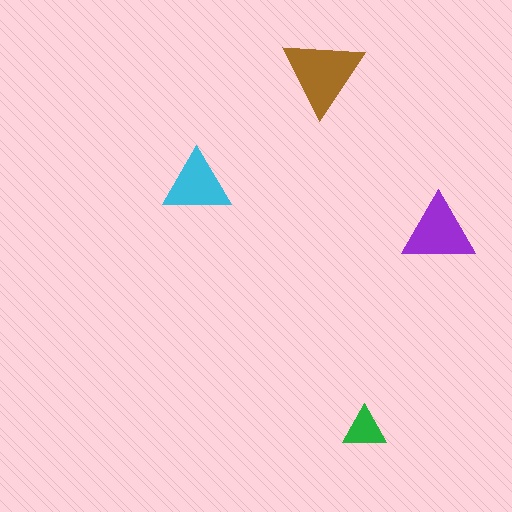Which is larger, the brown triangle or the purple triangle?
The brown one.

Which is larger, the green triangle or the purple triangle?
The purple one.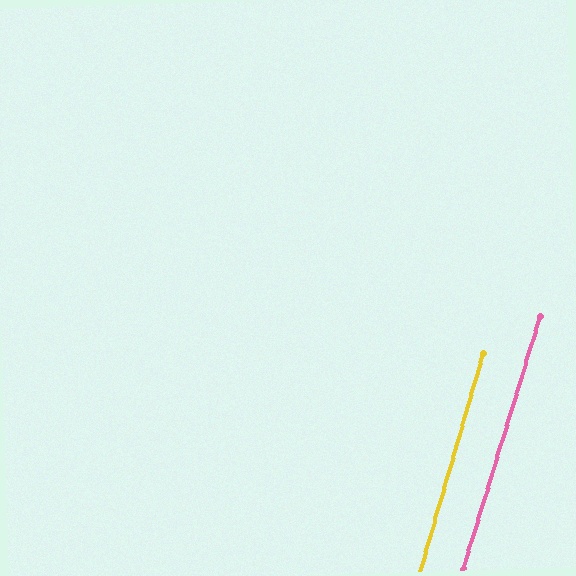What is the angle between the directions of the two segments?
Approximately 1 degree.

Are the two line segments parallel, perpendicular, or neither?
Parallel — their directions differ by only 0.7°.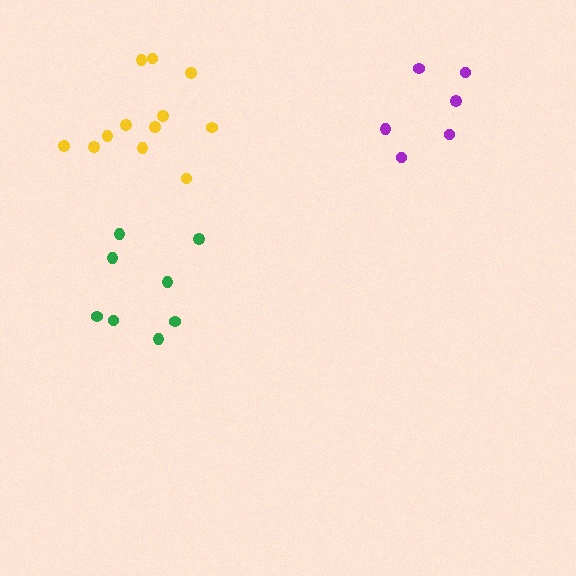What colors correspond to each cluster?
The clusters are colored: purple, green, yellow.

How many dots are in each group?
Group 1: 6 dots, Group 2: 8 dots, Group 3: 12 dots (26 total).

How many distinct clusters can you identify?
There are 3 distinct clusters.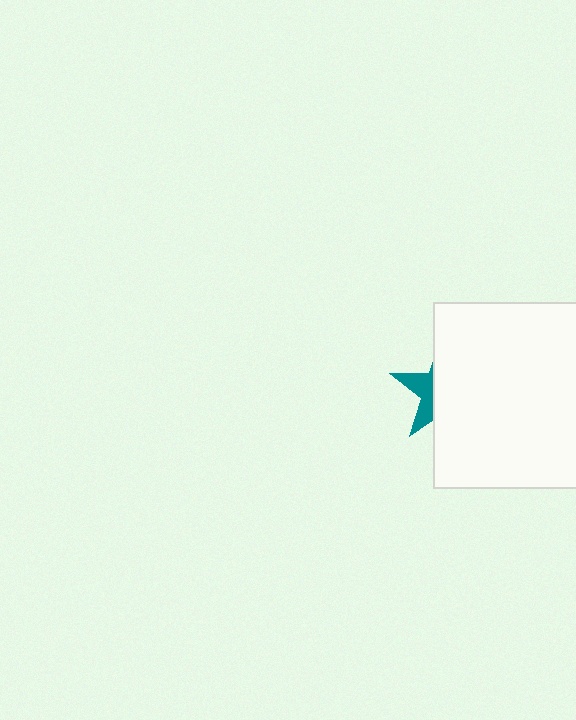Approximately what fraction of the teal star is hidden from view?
Roughly 67% of the teal star is hidden behind the white square.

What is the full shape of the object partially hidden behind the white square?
The partially hidden object is a teal star.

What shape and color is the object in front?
The object in front is a white square.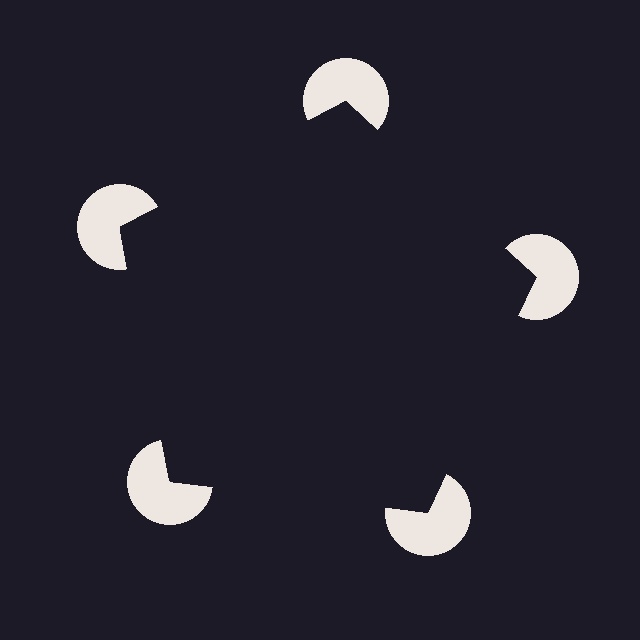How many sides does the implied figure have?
5 sides.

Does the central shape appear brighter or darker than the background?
It typically appears slightly darker than the background, even though no actual brightness change is drawn.